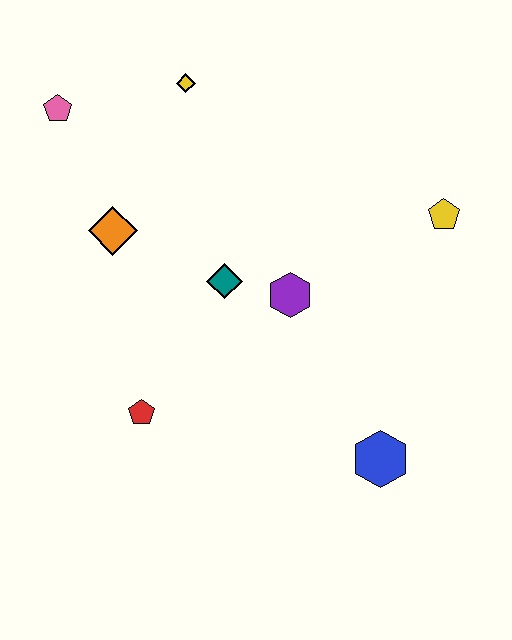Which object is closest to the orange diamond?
The teal diamond is closest to the orange diamond.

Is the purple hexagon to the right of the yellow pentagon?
No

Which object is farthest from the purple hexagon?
The pink pentagon is farthest from the purple hexagon.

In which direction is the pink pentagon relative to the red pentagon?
The pink pentagon is above the red pentagon.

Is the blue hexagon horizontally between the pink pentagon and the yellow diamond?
No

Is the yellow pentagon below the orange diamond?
No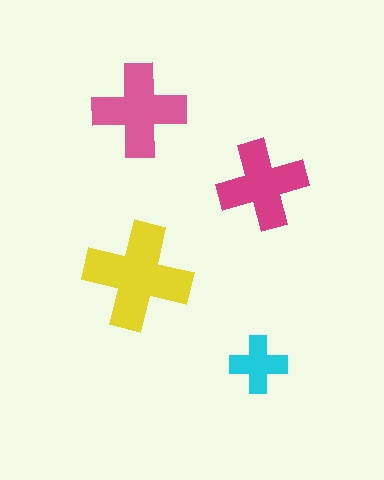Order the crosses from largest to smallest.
the yellow one, the pink one, the magenta one, the cyan one.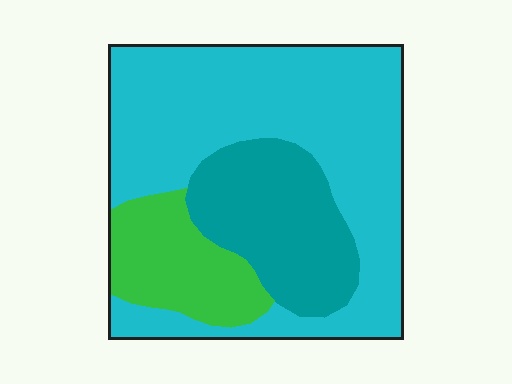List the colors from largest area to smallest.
From largest to smallest: cyan, teal, green.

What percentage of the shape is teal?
Teal covers about 25% of the shape.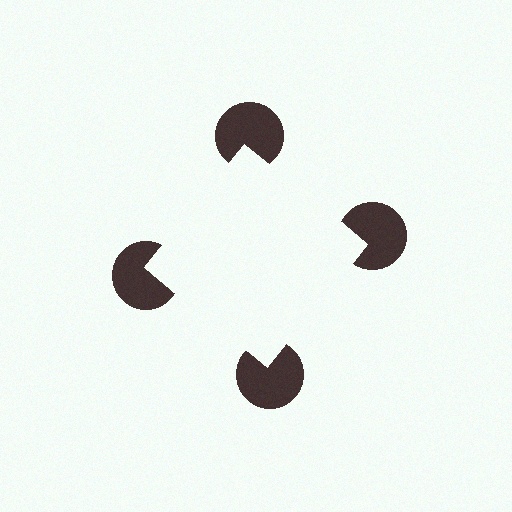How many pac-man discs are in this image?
There are 4 — one at each vertex of the illusory square.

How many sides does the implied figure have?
4 sides.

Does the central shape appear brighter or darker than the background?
It typically appears slightly brighter than the background, even though no actual brightness change is drawn.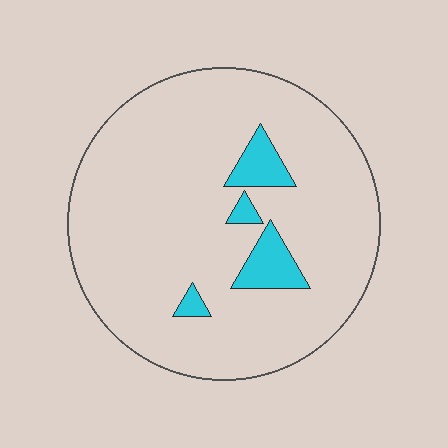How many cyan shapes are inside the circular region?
4.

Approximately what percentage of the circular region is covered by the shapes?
Approximately 10%.